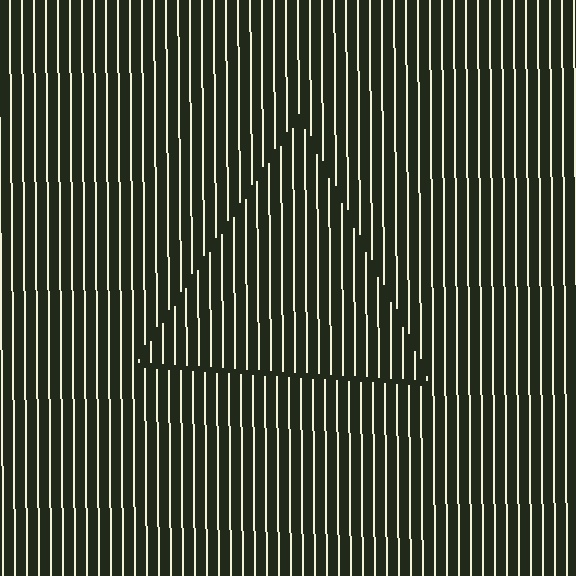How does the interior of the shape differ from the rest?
The interior of the shape contains the same grating, shifted by half a period — the contour is defined by the phase discontinuity where line-ends from the inner and outer gratings abut.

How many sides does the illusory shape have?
3 sides — the line-ends trace a triangle.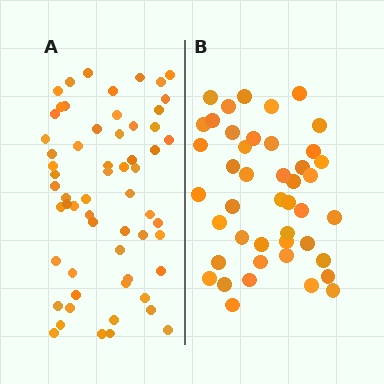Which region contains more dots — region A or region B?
Region A (the left region) has more dots.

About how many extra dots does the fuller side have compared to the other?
Region A has approximately 15 more dots than region B.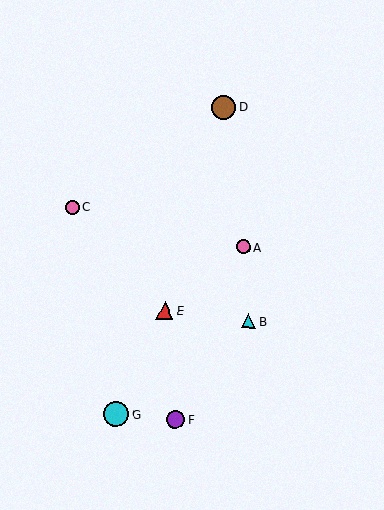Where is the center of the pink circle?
The center of the pink circle is at (243, 247).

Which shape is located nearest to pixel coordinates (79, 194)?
The pink circle (labeled C) at (73, 207) is nearest to that location.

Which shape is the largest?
The cyan circle (labeled G) is the largest.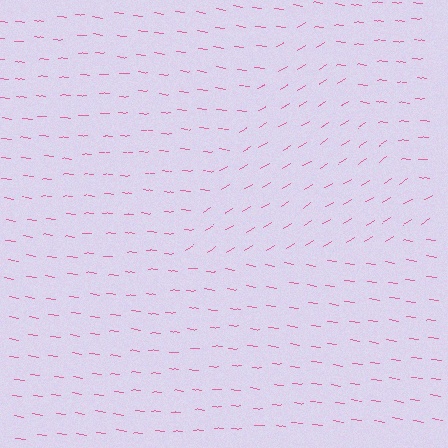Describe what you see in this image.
The image is filled with small pink line segments. A triangle region in the image has lines oriented differently from the surrounding lines, creating a visible texture boundary.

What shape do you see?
I see a triangle.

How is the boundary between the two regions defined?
The boundary is defined purely by a change in line orientation (approximately 40 degrees difference). All lines are the same color and thickness.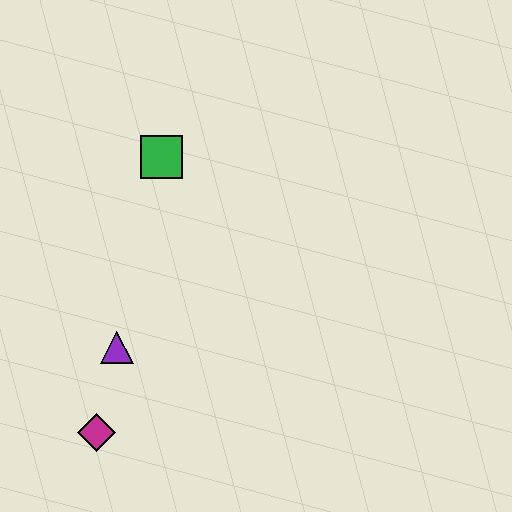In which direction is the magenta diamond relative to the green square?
The magenta diamond is below the green square.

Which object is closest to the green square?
The purple triangle is closest to the green square.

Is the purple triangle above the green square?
No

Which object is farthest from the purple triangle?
The green square is farthest from the purple triangle.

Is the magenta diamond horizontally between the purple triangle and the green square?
No